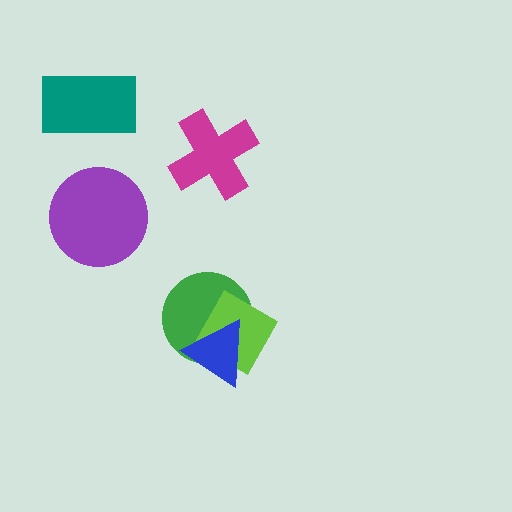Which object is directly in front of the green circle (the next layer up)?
The lime diamond is directly in front of the green circle.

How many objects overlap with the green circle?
2 objects overlap with the green circle.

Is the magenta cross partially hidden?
No, no other shape covers it.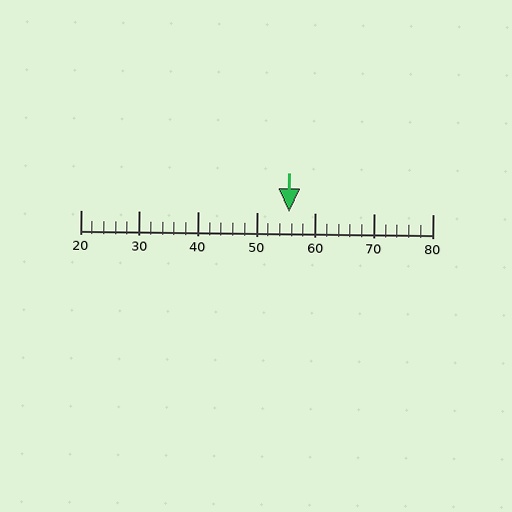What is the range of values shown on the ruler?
The ruler shows values from 20 to 80.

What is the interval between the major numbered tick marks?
The major tick marks are spaced 10 units apart.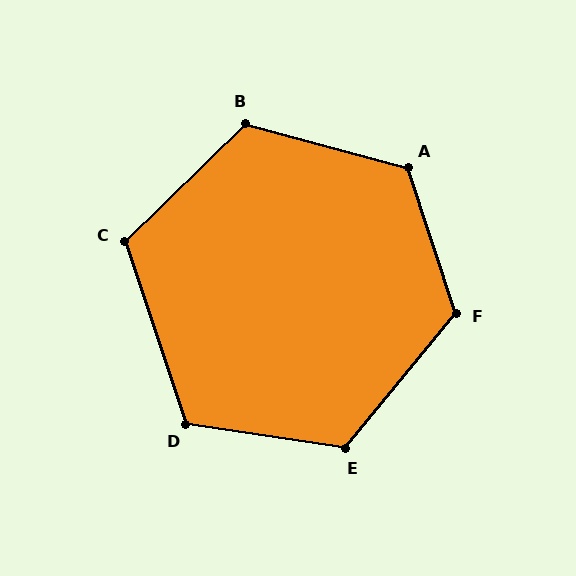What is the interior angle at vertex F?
Approximately 122 degrees (obtuse).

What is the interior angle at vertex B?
Approximately 120 degrees (obtuse).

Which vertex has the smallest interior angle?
C, at approximately 116 degrees.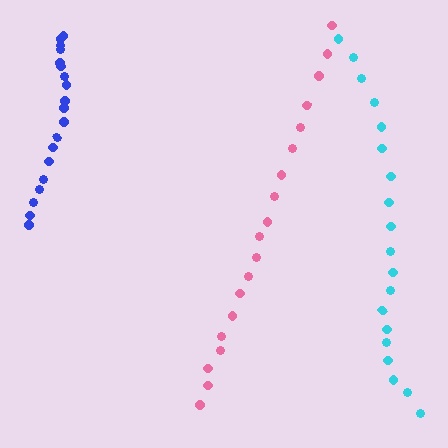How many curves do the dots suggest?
There are 3 distinct paths.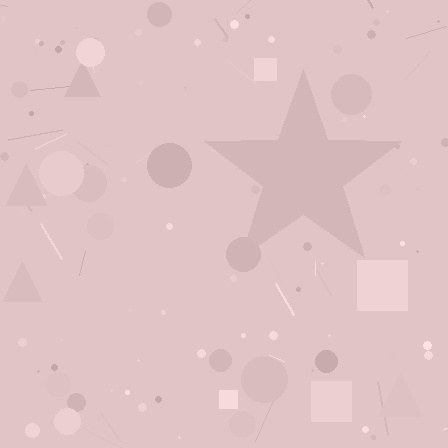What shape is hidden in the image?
A star is hidden in the image.